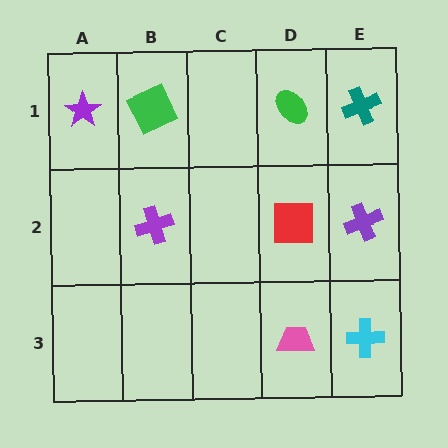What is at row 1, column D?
A green ellipse.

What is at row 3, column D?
A pink trapezoid.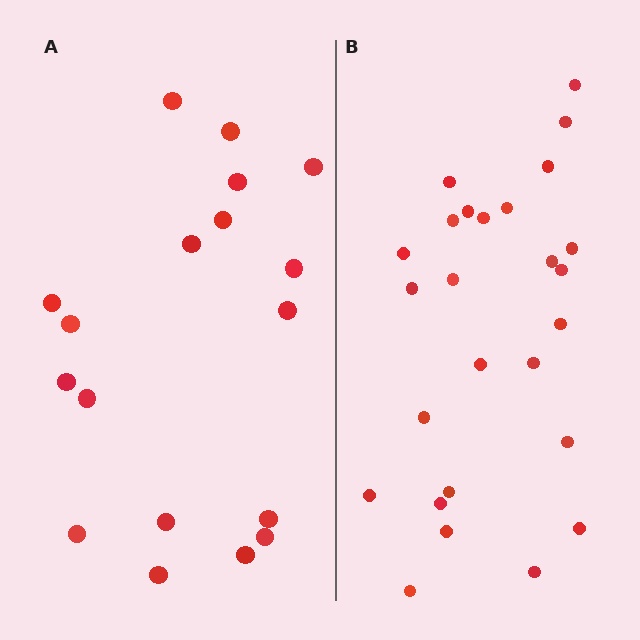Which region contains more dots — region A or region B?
Region B (the right region) has more dots.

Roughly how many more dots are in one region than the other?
Region B has roughly 8 or so more dots than region A.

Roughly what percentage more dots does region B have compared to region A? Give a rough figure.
About 45% more.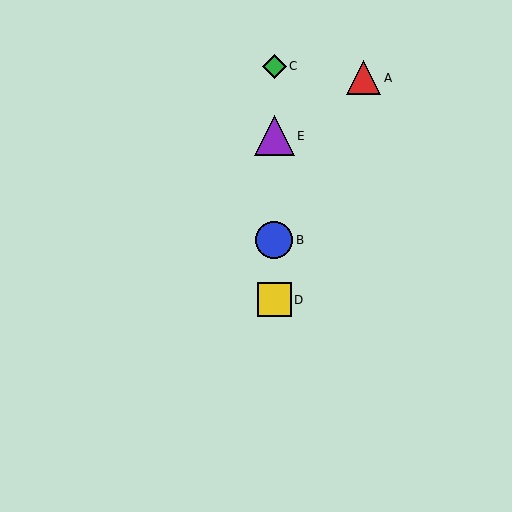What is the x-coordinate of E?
Object E is at x≈274.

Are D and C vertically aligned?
Yes, both are at x≈274.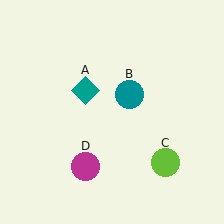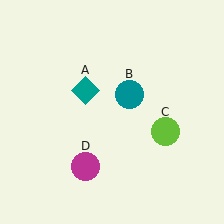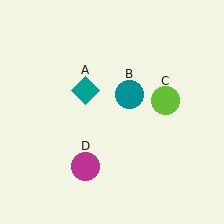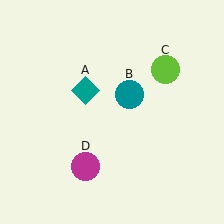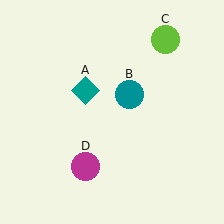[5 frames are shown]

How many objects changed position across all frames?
1 object changed position: lime circle (object C).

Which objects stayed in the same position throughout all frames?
Teal diamond (object A) and teal circle (object B) and magenta circle (object D) remained stationary.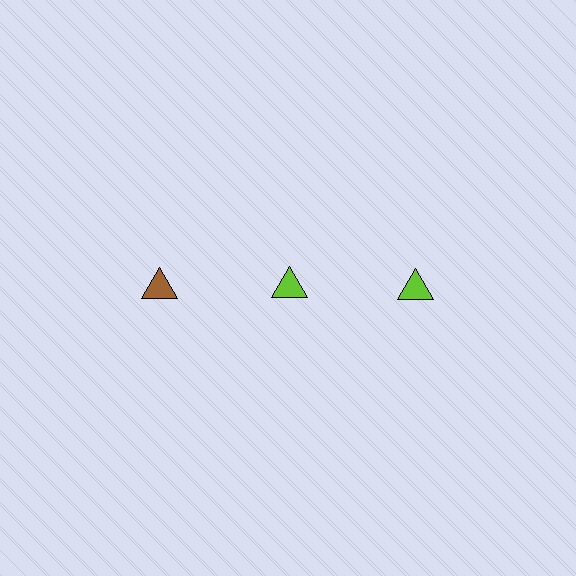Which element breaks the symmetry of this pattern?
The brown triangle in the top row, leftmost column breaks the symmetry. All other shapes are lime triangles.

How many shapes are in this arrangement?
There are 3 shapes arranged in a grid pattern.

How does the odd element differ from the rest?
It has a different color: brown instead of lime.